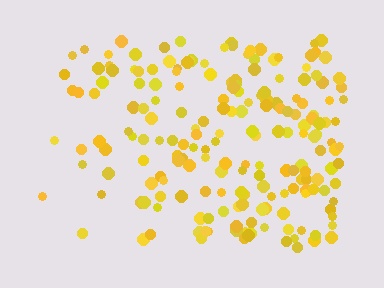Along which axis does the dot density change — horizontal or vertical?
Horizontal.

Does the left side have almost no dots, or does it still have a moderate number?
Still a moderate number, just noticeably fewer than the right.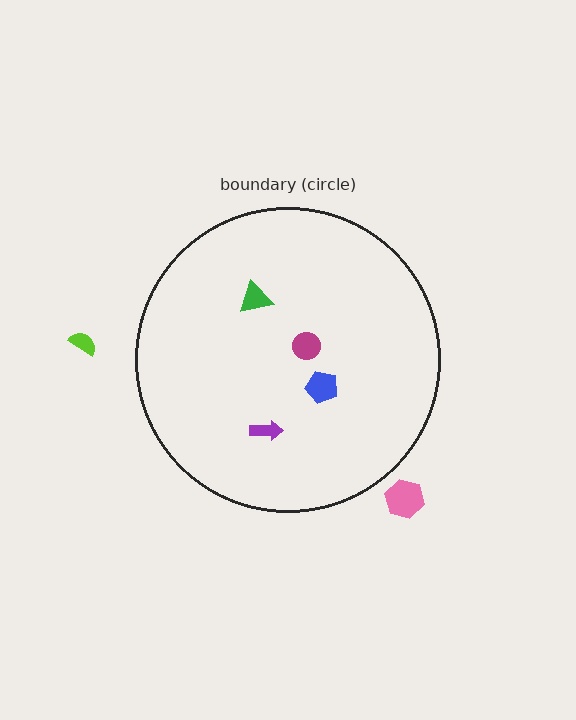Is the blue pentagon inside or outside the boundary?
Inside.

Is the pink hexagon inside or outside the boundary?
Outside.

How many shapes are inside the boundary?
4 inside, 2 outside.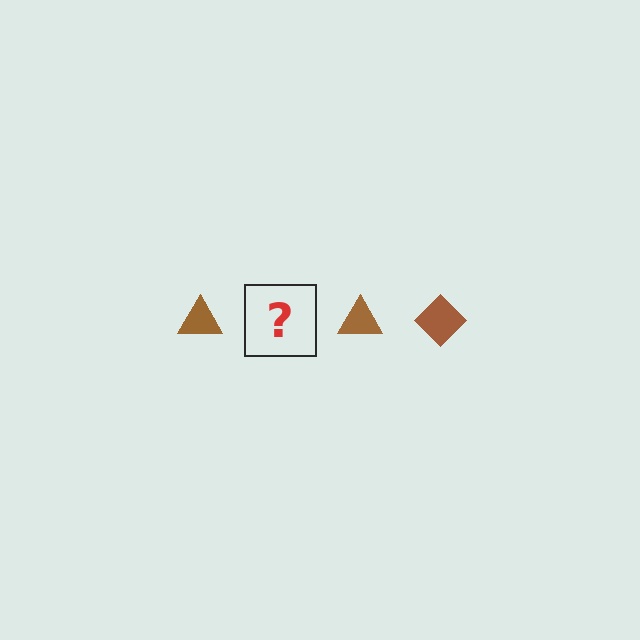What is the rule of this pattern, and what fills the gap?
The rule is that the pattern cycles through triangle, diamond shapes in brown. The gap should be filled with a brown diamond.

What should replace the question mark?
The question mark should be replaced with a brown diamond.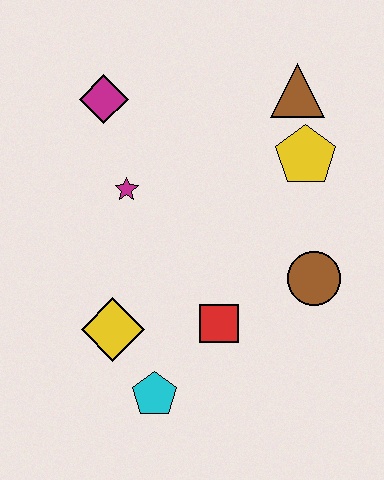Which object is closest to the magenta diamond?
The magenta star is closest to the magenta diamond.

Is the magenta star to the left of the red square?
Yes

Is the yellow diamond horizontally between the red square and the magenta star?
No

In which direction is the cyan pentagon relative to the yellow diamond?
The cyan pentagon is below the yellow diamond.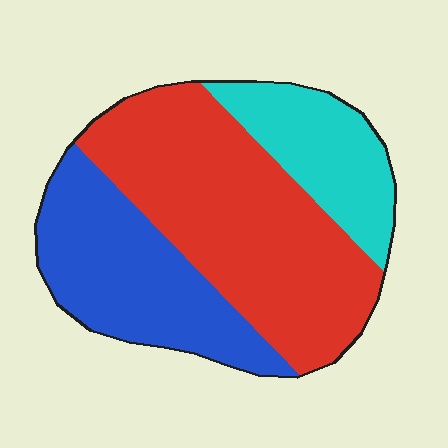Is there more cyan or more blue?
Blue.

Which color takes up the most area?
Red, at roughly 50%.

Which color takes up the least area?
Cyan, at roughly 20%.